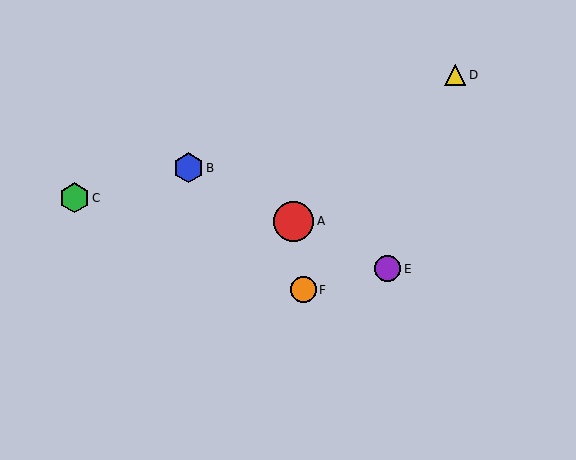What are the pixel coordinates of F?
Object F is at (304, 290).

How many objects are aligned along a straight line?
3 objects (A, B, E) are aligned along a straight line.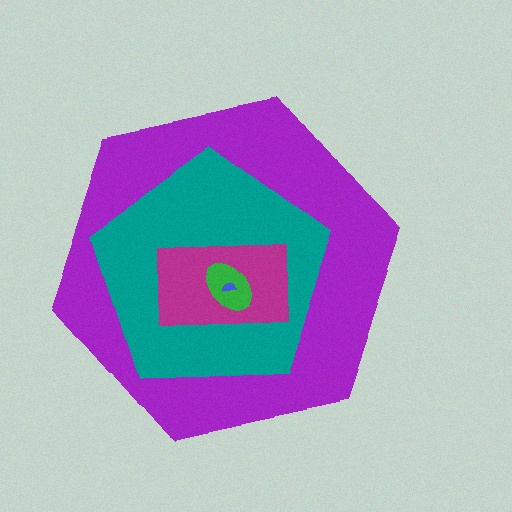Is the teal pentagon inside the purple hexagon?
Yes.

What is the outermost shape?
The purple hexagon.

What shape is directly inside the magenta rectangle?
The green ellipse.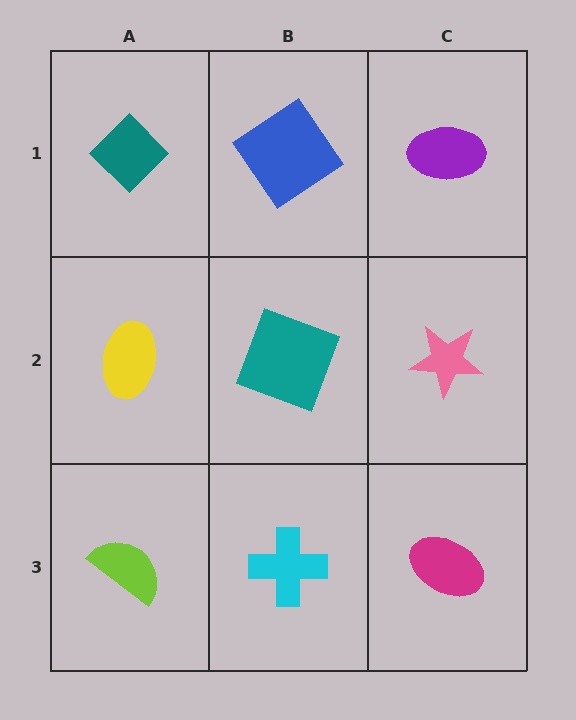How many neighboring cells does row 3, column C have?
2.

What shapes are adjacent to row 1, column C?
A pink star (row 2, column C), a blue diamond (row 1, column B).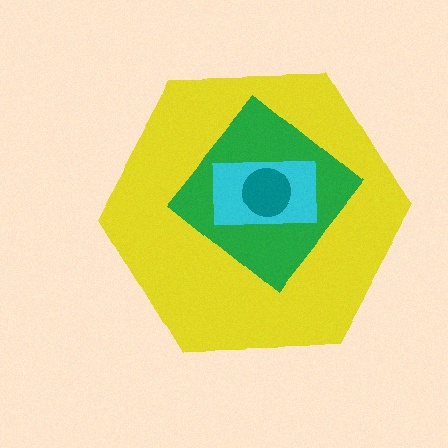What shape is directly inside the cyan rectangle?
The teal circle.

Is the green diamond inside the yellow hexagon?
Yes.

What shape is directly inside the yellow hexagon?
The green diamond.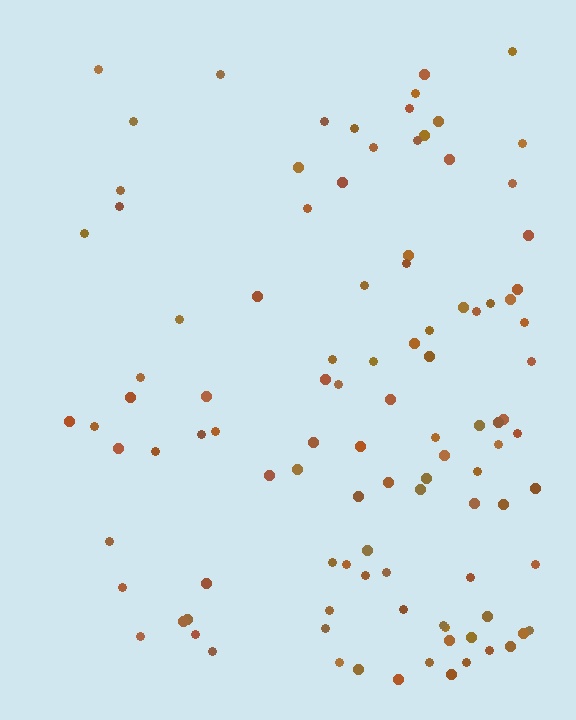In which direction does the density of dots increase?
From left to right, with the right side densest.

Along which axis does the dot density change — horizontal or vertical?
Horizontal.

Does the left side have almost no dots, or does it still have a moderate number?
Still a moderate number, just noticeably fewer than the right.